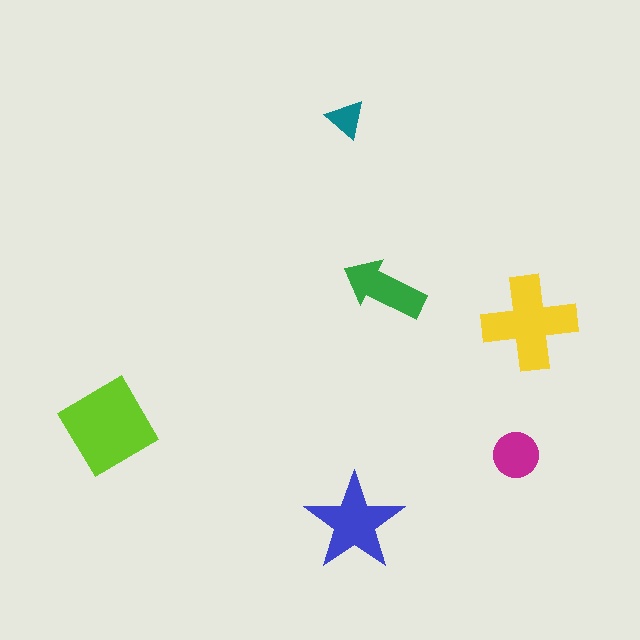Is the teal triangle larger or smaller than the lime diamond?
Smaller.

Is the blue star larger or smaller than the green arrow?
Larger.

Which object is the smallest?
The teal triangle.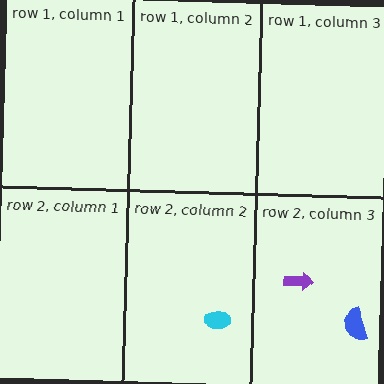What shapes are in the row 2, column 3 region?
The blue semicircle, the purple arrow.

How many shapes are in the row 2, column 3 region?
2.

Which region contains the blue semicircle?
The row 2, column 3 region.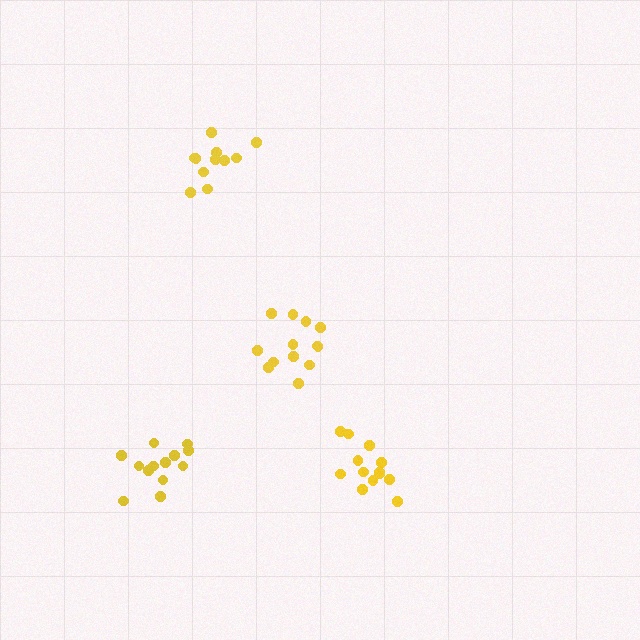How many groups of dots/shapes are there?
There are 4 groups.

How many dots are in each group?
Group 1: 11 dots, Group 2: 13 dots, Group 3: 13 dots, Group 4: 13 dots (50 total).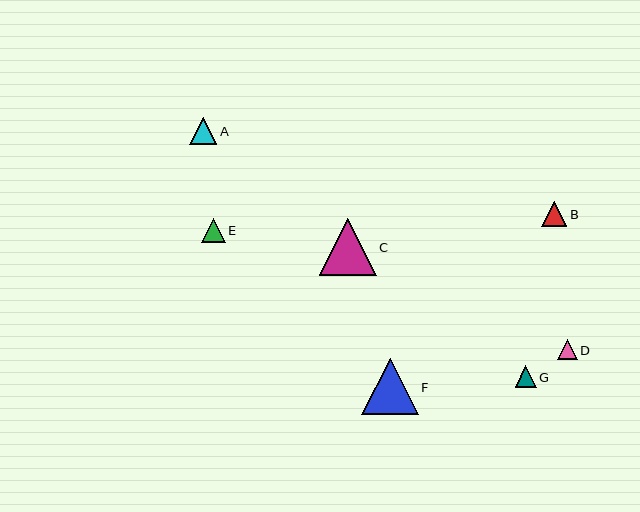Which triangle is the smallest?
Triangle D is the smallest with a size of approximately 20 pixels.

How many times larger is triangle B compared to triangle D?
Triangle B is approximately 1.2 times the size of triangle D.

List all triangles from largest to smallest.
From largest to smallest: C, F, A, B, E, G, D.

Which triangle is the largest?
Triangle C is the largest with a size of approximately 57 pixels.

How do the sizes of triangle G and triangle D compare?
Triangle G and triangle D are approximately the same size.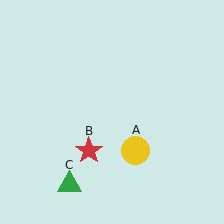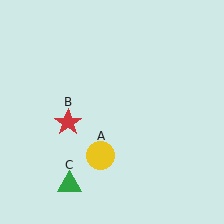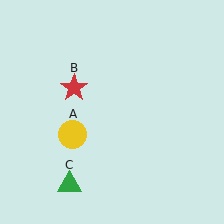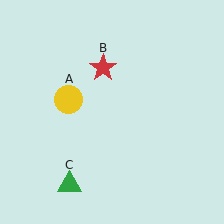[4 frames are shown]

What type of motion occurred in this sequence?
The yellow circle (object A), red star (object B) rotated clockwise around the center of the scene.